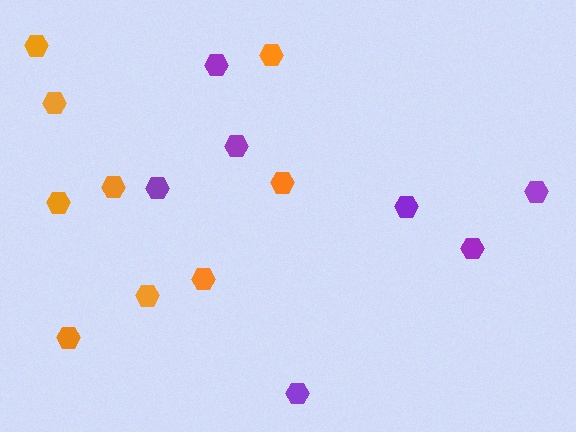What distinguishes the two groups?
There are 2 groups: one group of orange hexagons (9) and one group of purple hexagons (7).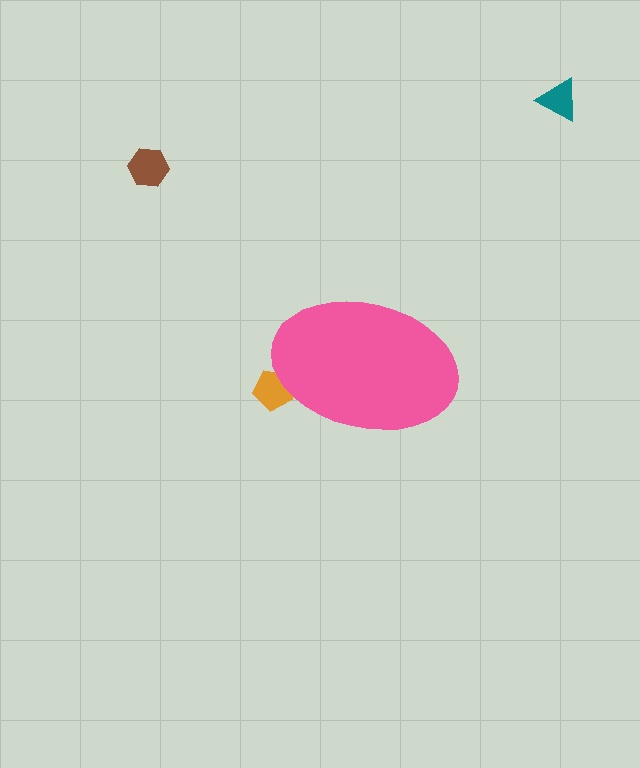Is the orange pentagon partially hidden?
Yes, the orange pentagon is partially hidden behind the pink ellipse.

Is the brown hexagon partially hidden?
No, the brown hexagon is fully visible.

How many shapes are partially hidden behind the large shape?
1 shape is partially hidden.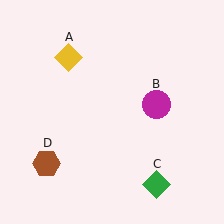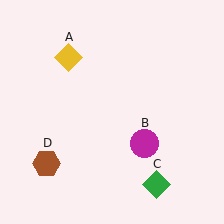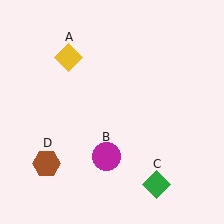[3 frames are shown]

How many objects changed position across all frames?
1 object changed position: magenta circle (object B).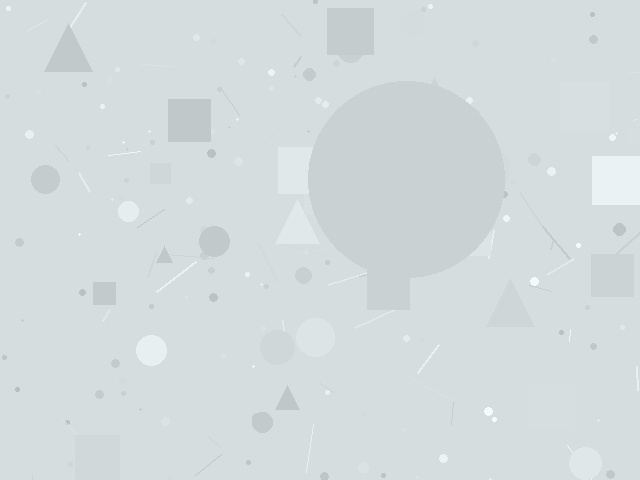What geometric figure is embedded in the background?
A circle is embedded in the background.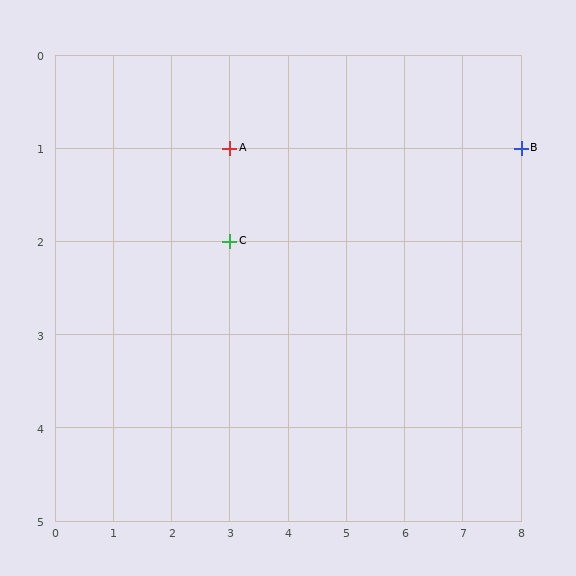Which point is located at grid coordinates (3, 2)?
Point C is at (3, 2).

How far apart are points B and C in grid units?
Points B and C are 5 columns and 1 row apart (about 5.1 grid units diagonally).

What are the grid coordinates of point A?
Point A is at grid coordinates (3, 1).